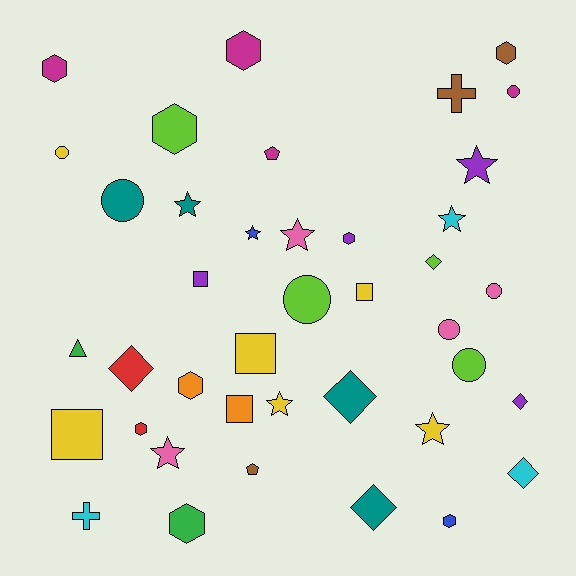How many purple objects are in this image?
There are 4 purple objects.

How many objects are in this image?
There are 40 objects.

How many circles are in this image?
There are 7 circles.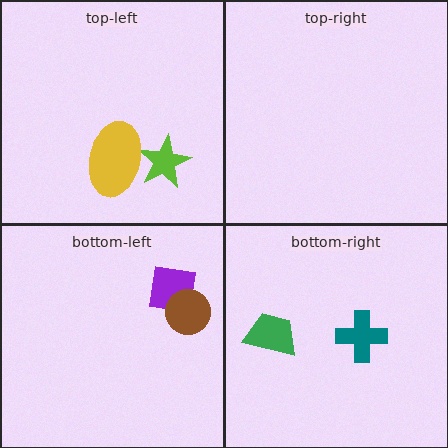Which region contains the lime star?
The top-left region.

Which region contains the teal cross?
The bottom-right region.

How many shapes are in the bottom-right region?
2.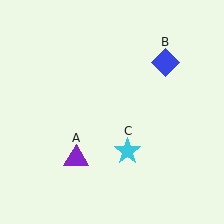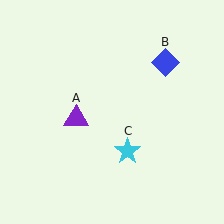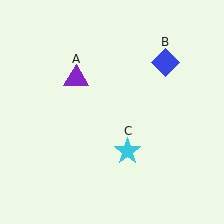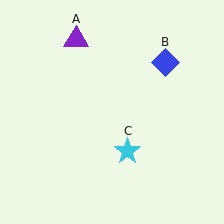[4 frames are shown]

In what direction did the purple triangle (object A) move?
The purple triangle (object A) moved up.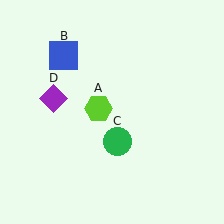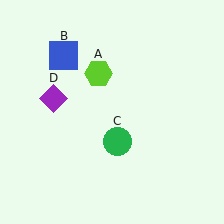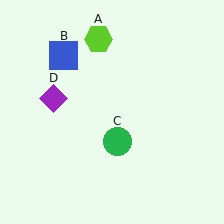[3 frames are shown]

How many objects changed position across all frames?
1 object changed position: lime hexagon (object A).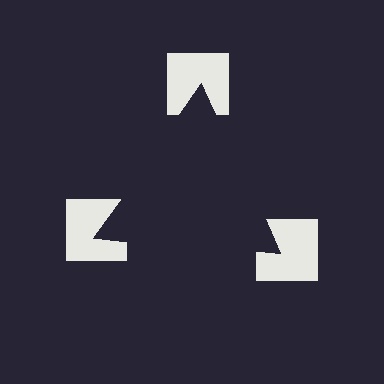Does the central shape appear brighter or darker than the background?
It typically appears slightly darker than the background, even though no actual brightness change is drawn.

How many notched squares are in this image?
There are 3 — one at each vertex of the illusory triangle.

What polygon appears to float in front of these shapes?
An illusory triangle — its edges are inferred from the aligned wedge cuts in the notched squares, not physically drawn.